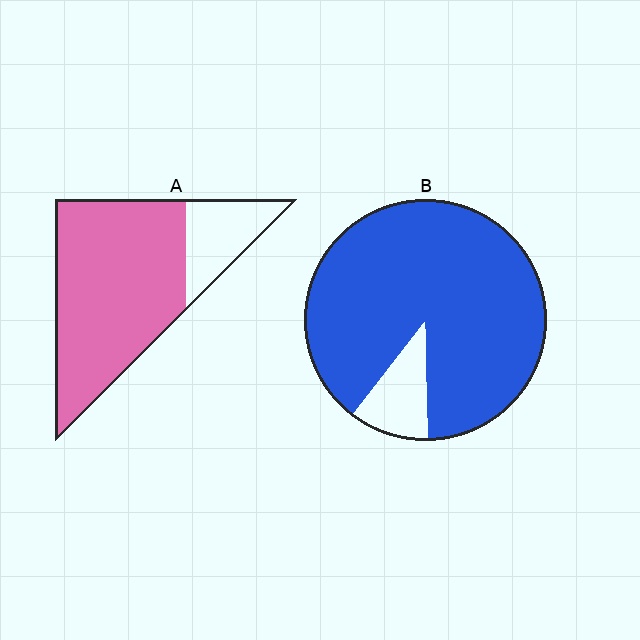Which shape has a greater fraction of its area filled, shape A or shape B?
Shape B.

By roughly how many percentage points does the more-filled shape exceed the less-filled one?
By roughly 10 percentage points (B over A).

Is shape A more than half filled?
Yes.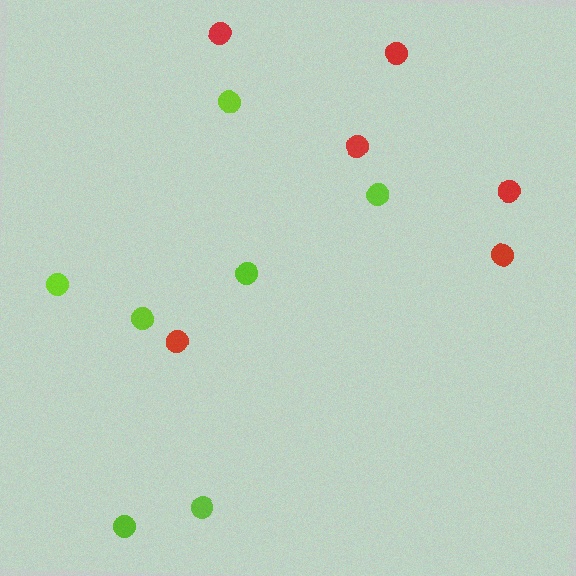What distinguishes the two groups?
There are 2 groups: one group of lime circles (7) and one group of red circles (6).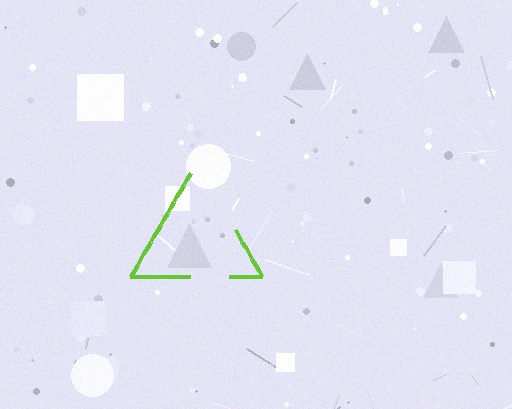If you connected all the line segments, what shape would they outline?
They would outline a triangle.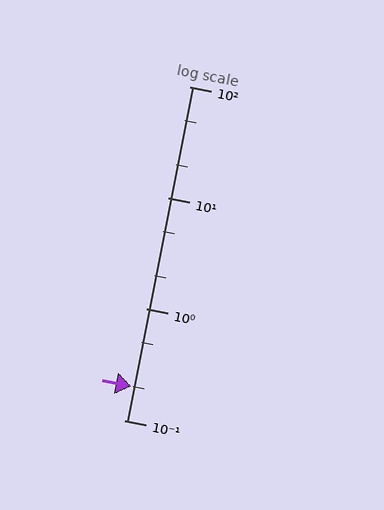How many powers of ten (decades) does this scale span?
The scale spans 3 decades, from 0.1 to 100.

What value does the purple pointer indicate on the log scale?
The pointer indicates approximately 0.2.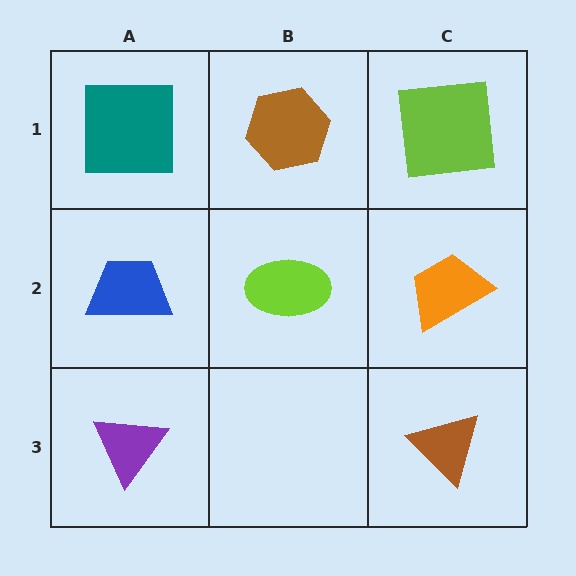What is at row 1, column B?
A brown hexagon.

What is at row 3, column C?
A brown triangle.